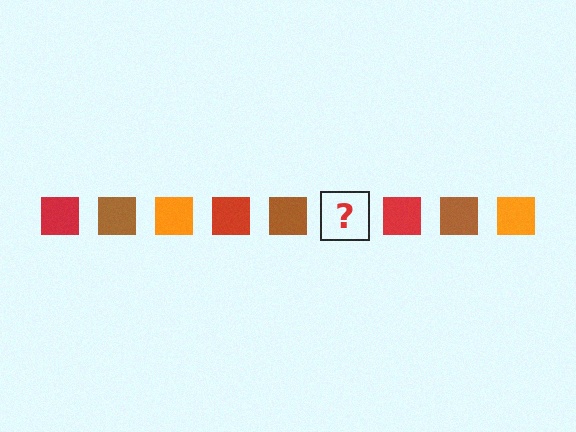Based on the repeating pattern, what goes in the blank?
The blank should be an orange square.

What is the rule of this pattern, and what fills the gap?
The rule is that the pattern cycles through red, brown, orange squares. The gap should be filled with an orange square.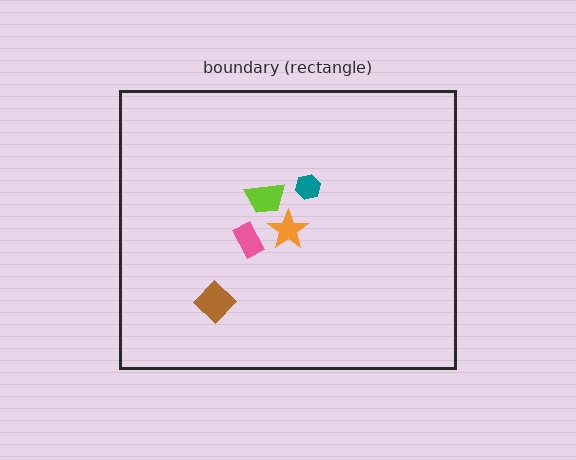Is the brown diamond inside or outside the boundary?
Inside.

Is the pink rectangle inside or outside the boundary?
Inside.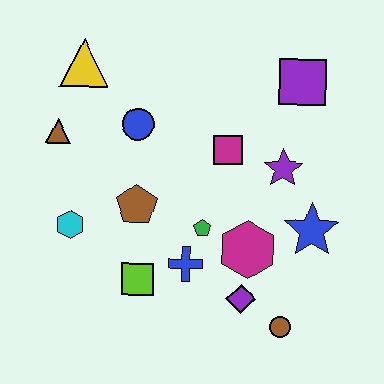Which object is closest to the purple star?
The magenta square is closest to the purple star.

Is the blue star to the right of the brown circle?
Yes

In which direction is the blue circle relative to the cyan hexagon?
The blue circle is above the cyan hexagon.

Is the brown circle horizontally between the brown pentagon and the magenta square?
No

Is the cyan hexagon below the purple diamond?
No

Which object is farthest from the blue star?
The yellow triangle is farthest from the blue star.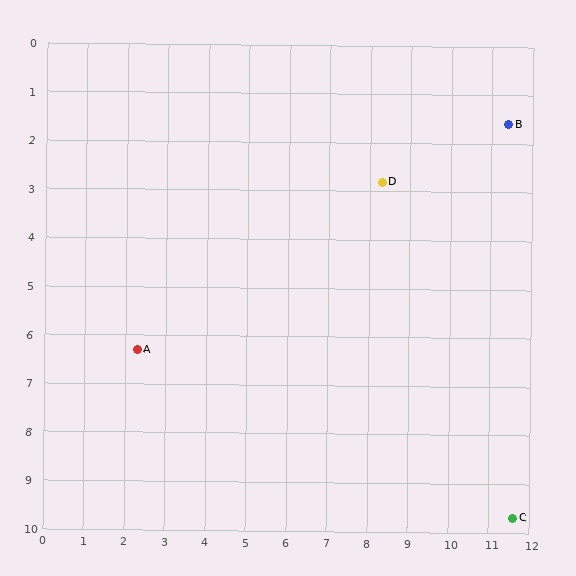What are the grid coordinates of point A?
Point A is at approximately (2.3, 6.3).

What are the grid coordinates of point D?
Point D is at approximately (8.3, 2.8).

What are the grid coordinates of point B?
Point B is at approximately (11.4, 1.6).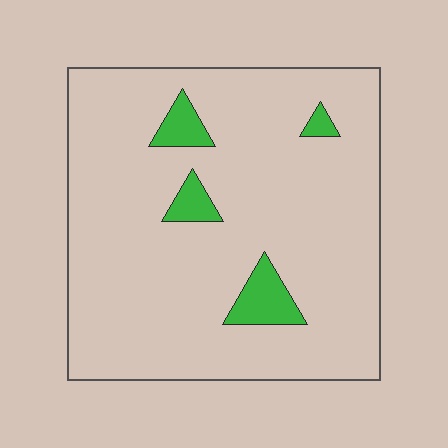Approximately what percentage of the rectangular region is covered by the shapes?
Approximately 10%.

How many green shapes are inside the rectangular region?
4.